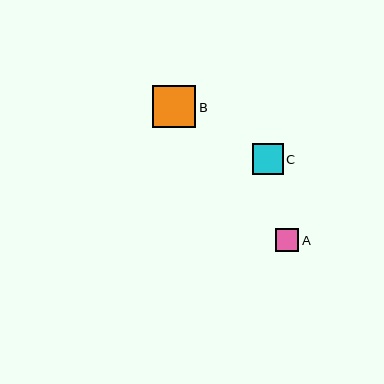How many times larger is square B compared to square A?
Square B is approximately 1.8 times the size of square A.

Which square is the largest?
Square B is the largest with a size of approximately 43 pixels.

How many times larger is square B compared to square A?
Square B is approximately 1.8 times the size of square A.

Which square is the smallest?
Square A is the smallest with a size of approximately 23 pixels.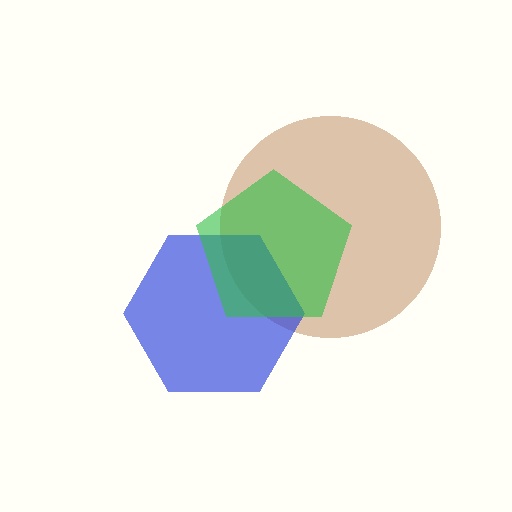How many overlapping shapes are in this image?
There are 3 overlapping shapes in the image.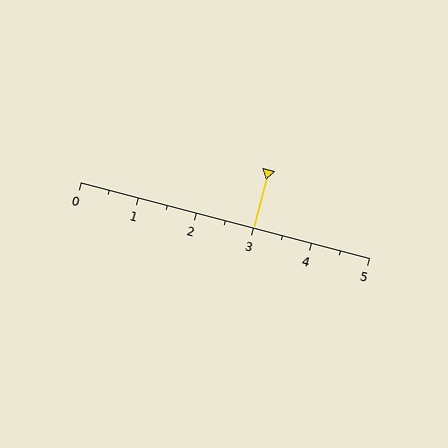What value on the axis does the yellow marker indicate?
The marker indicates approximately 3.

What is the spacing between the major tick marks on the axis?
The major ticks are spaced 1 apart.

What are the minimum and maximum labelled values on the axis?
The axis runs from 0 to 5.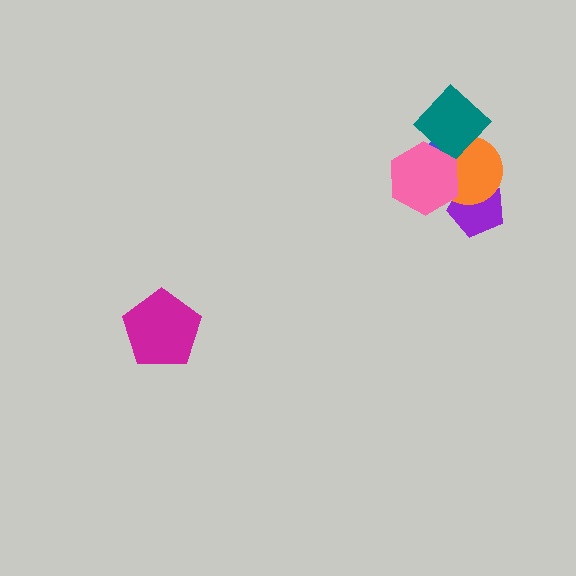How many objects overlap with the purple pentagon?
3 objects overlap with the purple pentagon.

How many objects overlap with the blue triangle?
4 objects overlap with the blue triangle.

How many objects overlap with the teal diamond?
3 objects overlap with the teal diamond.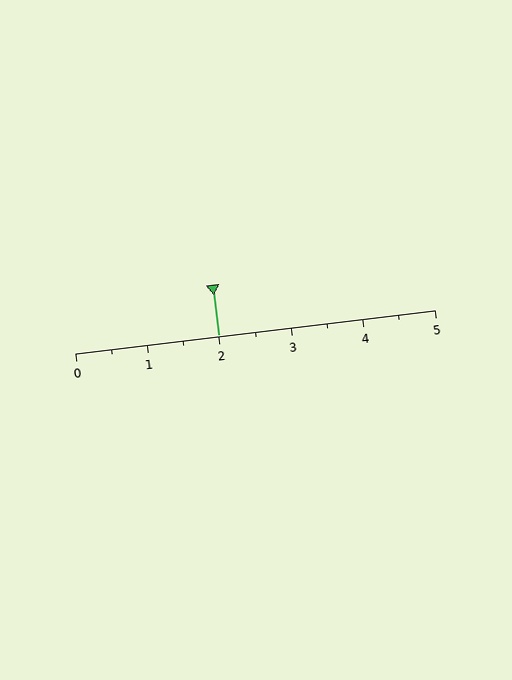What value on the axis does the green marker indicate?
The marker indicates approximately 2.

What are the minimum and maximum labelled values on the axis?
The axis runs from 0 to 5.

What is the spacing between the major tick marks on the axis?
The major ticks are spaced 1 apart.